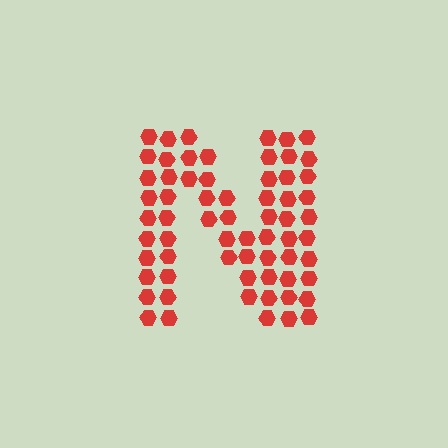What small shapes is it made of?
It is made of small hexagons.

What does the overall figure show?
The overall figure shows the letter N.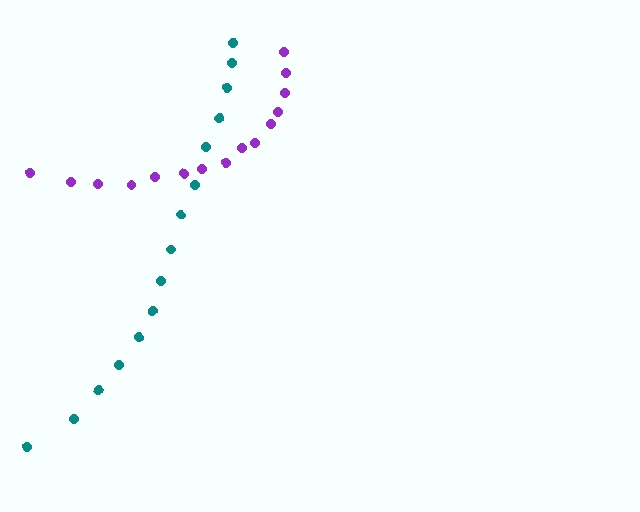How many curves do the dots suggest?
There are 2 distinct paths.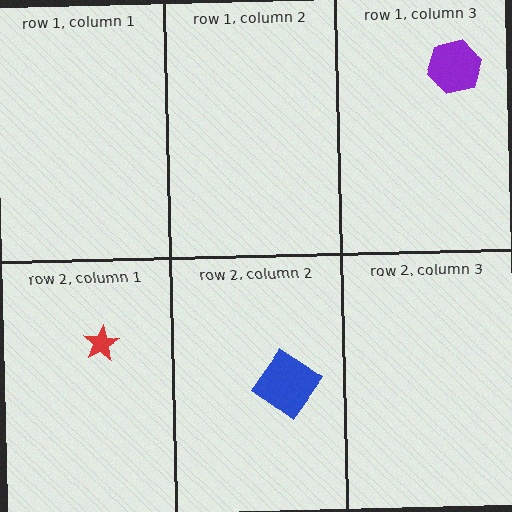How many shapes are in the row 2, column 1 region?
1.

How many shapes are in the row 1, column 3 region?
1.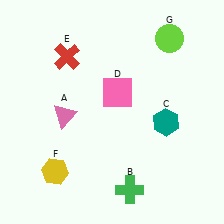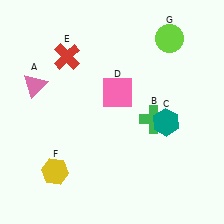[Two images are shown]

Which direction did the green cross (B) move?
The green cross (B) moved up.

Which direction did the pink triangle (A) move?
The pink triangle (A) moved up.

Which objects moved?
The objects that moved are: the pink triangle (A), the green cross (B).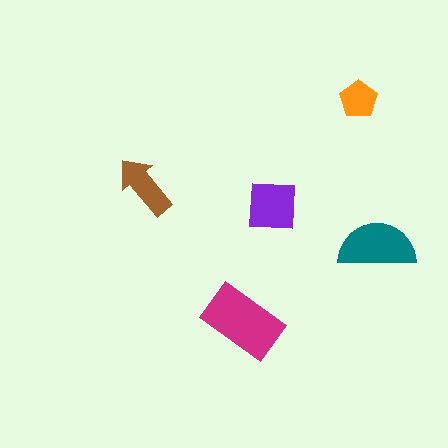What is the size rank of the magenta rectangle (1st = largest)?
1st.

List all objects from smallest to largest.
The orange pentagon, the brown arrow, the purple square, the teal semicircle, the magenta rectangle.